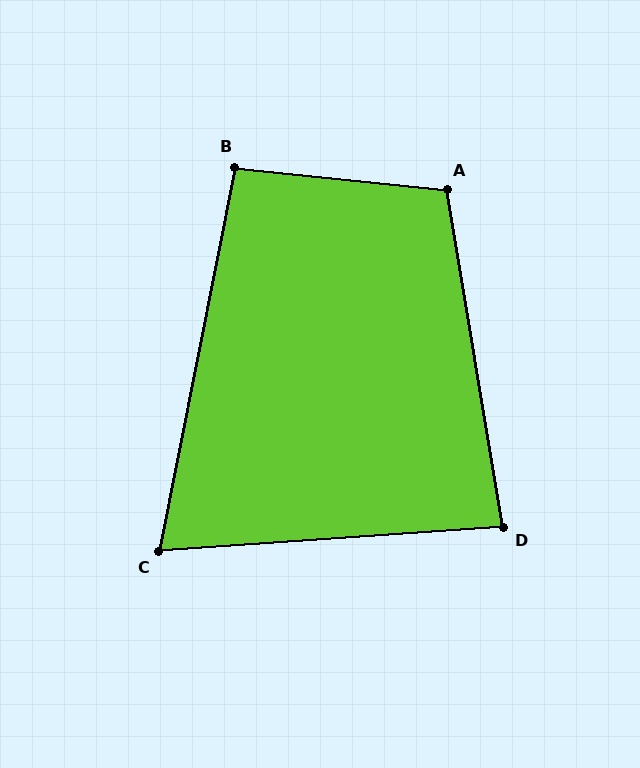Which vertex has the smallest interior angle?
C, at approximately 75 degrees.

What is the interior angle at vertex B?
Approximately 95 degrees (obtuse).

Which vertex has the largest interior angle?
A, at approximately 105 degrees.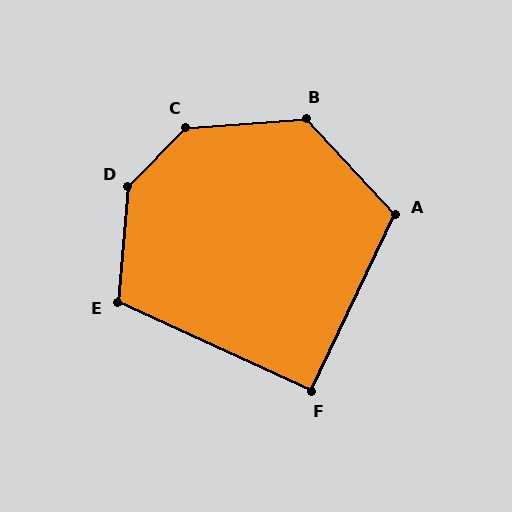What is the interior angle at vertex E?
Approximately 110 degrees (obtuse).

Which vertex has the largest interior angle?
D, at approximately 140 degrees.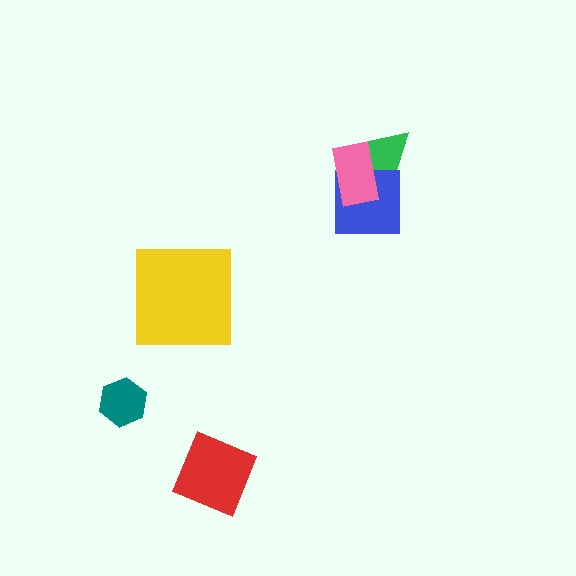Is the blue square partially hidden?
Yes, it is partially covered by another shape.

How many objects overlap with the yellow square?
0 objects overlap with the yellow square.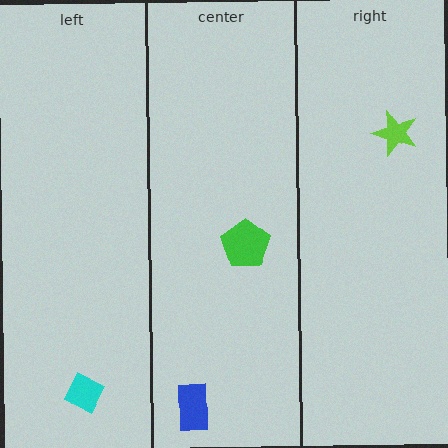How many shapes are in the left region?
1.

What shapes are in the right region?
The lime star.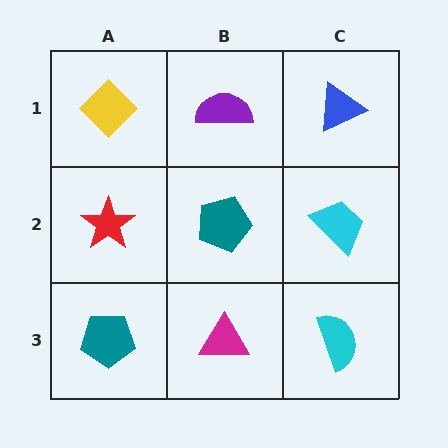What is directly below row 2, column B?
A magenta triangle.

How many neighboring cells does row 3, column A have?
2.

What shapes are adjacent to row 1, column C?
A cyan trapezoid (row 2, column C), a purple semicircle (row 1, column B).